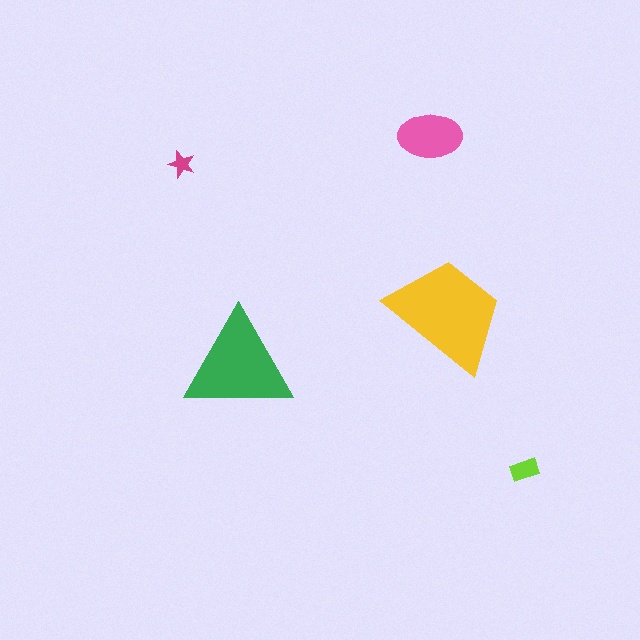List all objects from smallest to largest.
The magenta star, the lime rectangle, the pink ellipse, the green triangle, the yellow trapezoid.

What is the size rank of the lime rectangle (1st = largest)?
4th.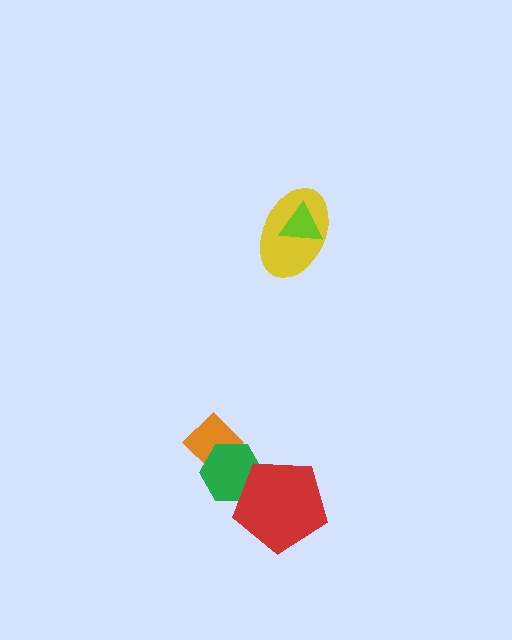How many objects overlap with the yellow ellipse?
1 object overlaps with the yellow ellipse.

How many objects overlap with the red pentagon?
1 object overlaps with the red pentagon.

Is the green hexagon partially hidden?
Yes, it is partially covered by another shape.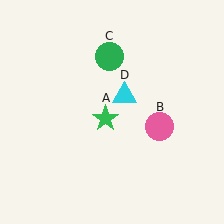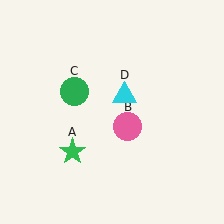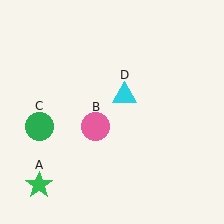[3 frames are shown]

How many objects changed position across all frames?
3 objects changed position: green star (object A), pink circle (object B), green circle (object C).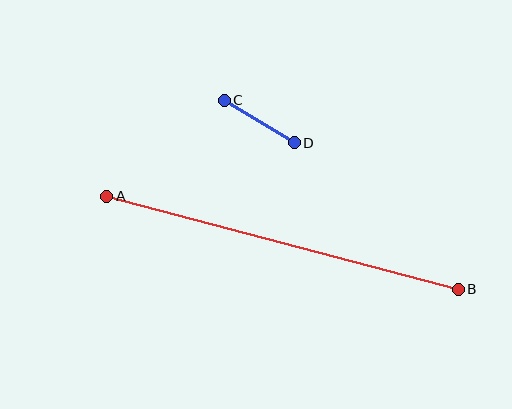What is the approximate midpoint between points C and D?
The midpoint is at approximately (259, 121) pixels.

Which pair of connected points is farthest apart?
Points A and B are farthest apart.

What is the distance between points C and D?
The distance is approximately 82 pixels.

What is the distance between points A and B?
The distance is approximately 363 pixels.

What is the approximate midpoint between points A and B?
The midpoint is at approximately (282, 243) pixels.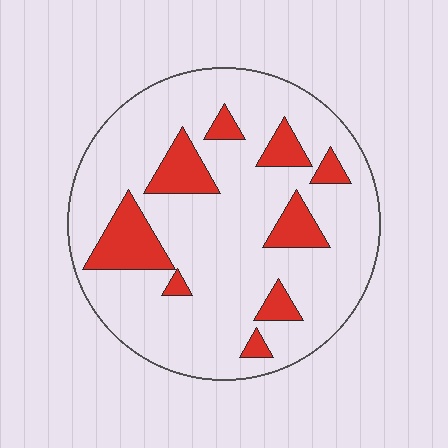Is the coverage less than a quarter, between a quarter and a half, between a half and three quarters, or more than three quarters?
Less than a quarter.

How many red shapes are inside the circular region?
9.